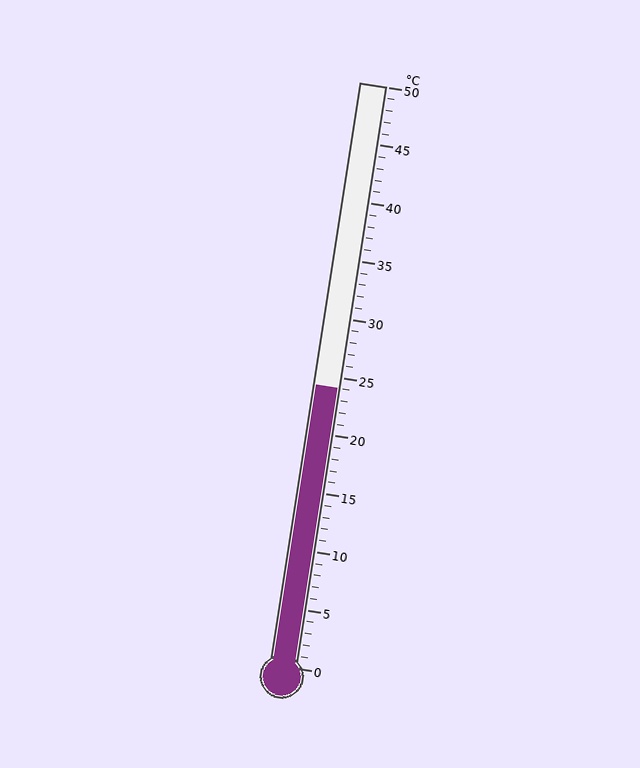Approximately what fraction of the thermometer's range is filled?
The thermometer is filled to approximately 50% of its range.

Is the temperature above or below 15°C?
The temperature is above 15°C.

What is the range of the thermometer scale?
The thermometer scale ranges from 0°C to 50°C.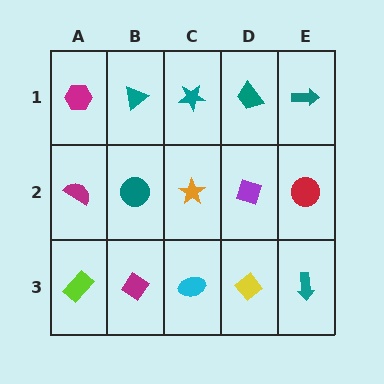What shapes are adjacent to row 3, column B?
A teal circle (row 2, column B), a lime rectangle (row 3, column A), a cyan ellipse (row 3, column C).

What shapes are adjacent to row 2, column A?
A magenta hexagon (row 1, column A), a lime rectangle (row 3, column A), a teal circle (row 2, column B).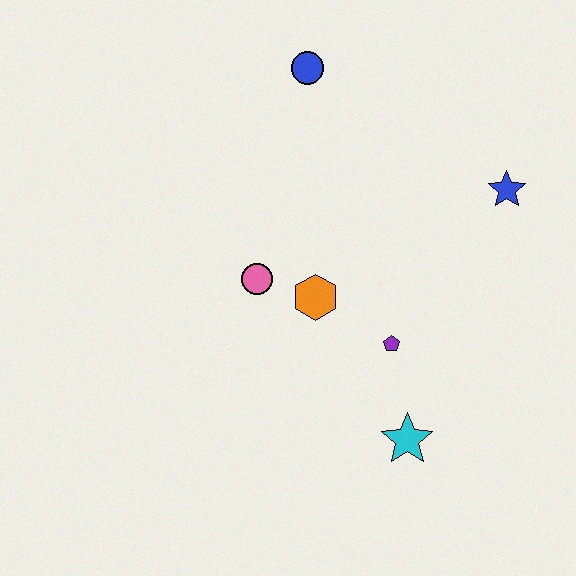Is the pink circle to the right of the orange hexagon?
No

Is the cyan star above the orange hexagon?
No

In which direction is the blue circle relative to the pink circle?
The blue circle is above the pink circle.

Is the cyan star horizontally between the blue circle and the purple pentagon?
No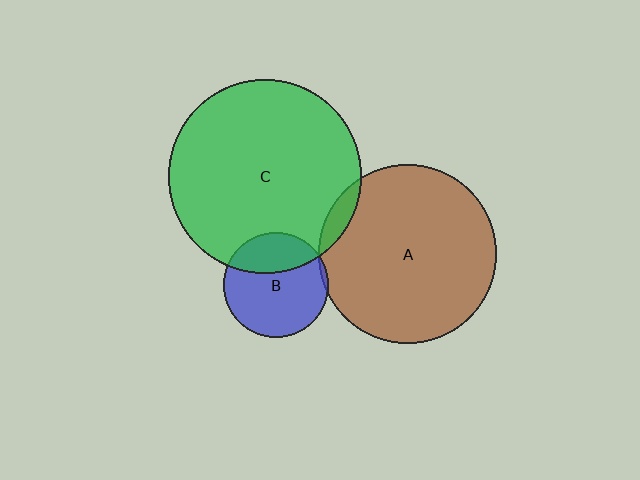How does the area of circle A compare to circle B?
Approximately 2.9 times.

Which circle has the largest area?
Circle C (green).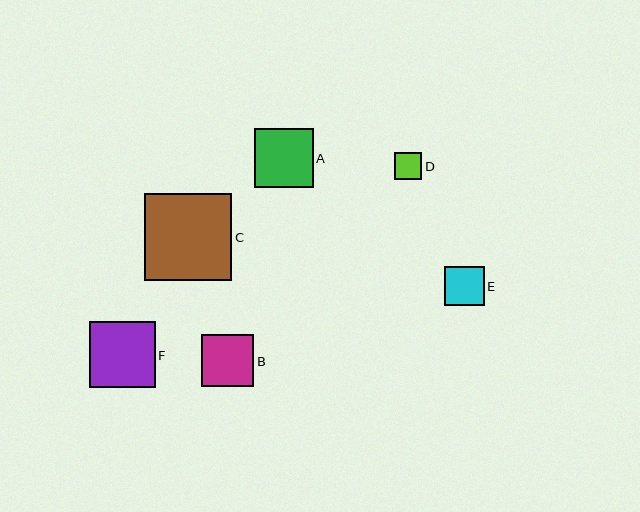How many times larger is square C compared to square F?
Square C is approximately 1.3 times the size of square F.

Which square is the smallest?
Square D is the smallest with a size of approximately 27 pixels.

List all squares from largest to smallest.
From largest to smallest: C, F, A, B, E, D.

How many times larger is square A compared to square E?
Square A is approximately 1.5 times the size of square E.